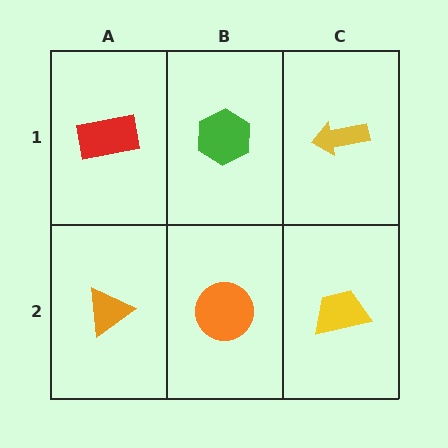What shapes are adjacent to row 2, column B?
A green hexagon (row 1, column B), an orange triangle (row 2, column A), a yellow trapezoid (row 2, column C).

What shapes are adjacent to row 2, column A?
A red rectangle (row 1, column A), an orange circle (row 2, column B).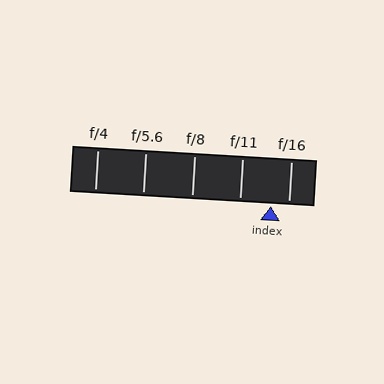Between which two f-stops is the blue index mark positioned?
The index mark is between f/11 and f/16.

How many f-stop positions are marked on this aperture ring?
There are 5 f-stop positions marked.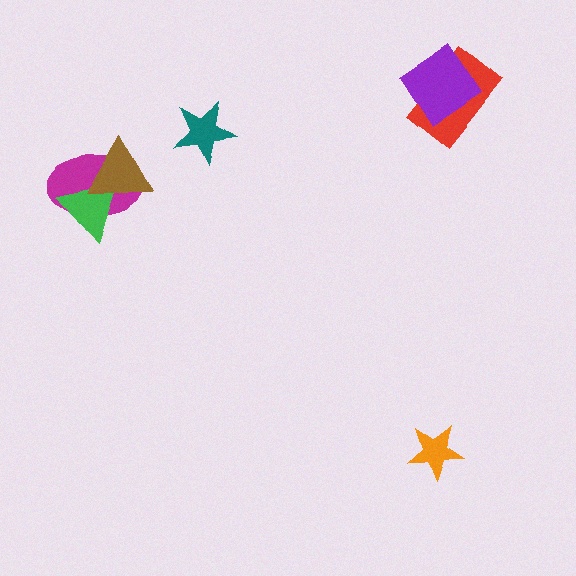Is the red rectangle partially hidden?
Yes, it is partially covered by another shape.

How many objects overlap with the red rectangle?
1 object overlaps with the red rectangle.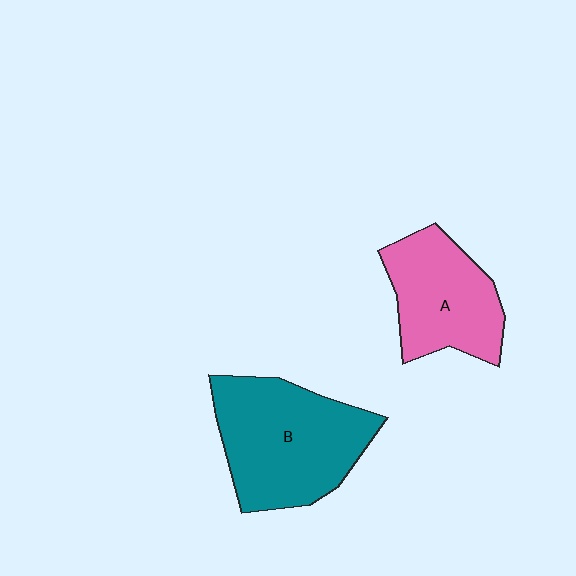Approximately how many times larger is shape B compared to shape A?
Approximately 1.4 times.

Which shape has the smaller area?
Shape A (pink).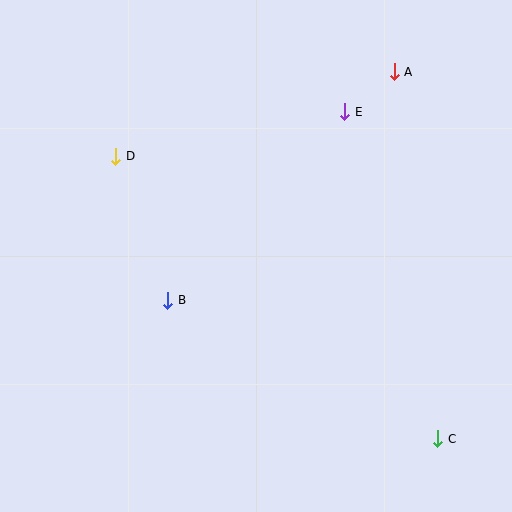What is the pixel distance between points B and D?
The distance between B and D is 153 pixels.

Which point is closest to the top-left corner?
Point D is closest to the top-left corner.